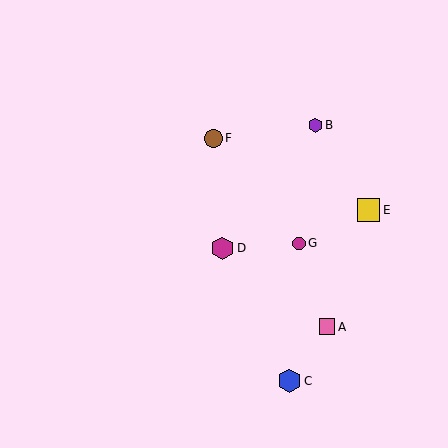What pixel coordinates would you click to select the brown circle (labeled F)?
Click at (213, 138) to select the brown circle F.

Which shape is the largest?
The blue hexagon (labeled C) is the largest.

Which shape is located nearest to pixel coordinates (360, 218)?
The yellow square (labeled E) at (369, 210) is nearest to that location.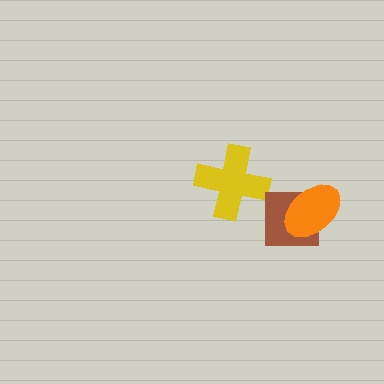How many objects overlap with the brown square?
1 object overlaps with the brown square.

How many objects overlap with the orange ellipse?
1 object overlaps with the orange ellipse.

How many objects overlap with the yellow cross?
0 objects overlap with the yellow cross.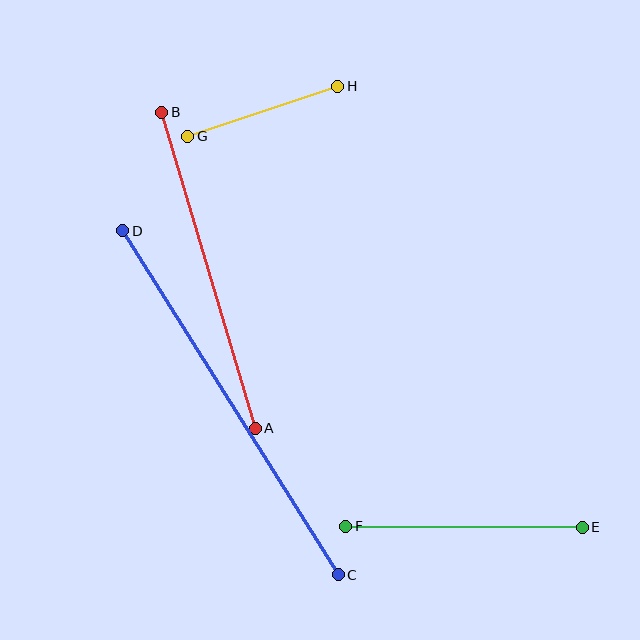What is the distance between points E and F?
The distance is approximately 236 pixels.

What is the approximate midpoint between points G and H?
The midpoint is at approximately (263, 111) pixels.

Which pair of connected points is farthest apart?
Points C and D are farthest apart.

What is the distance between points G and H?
The distance is approximately 158 pixels.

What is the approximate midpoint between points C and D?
The midpoint is at approximately (230, 403) pixels.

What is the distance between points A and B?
The distance is approximately 330 pixels.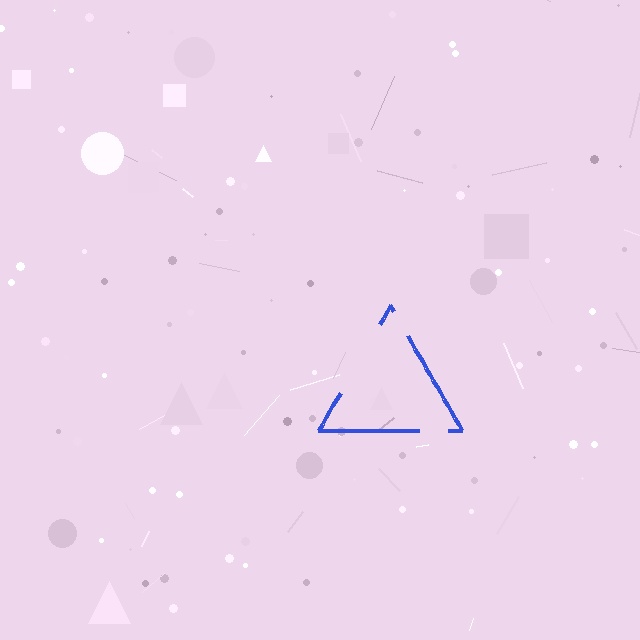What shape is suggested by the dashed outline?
The dashed outline suggests a triangle.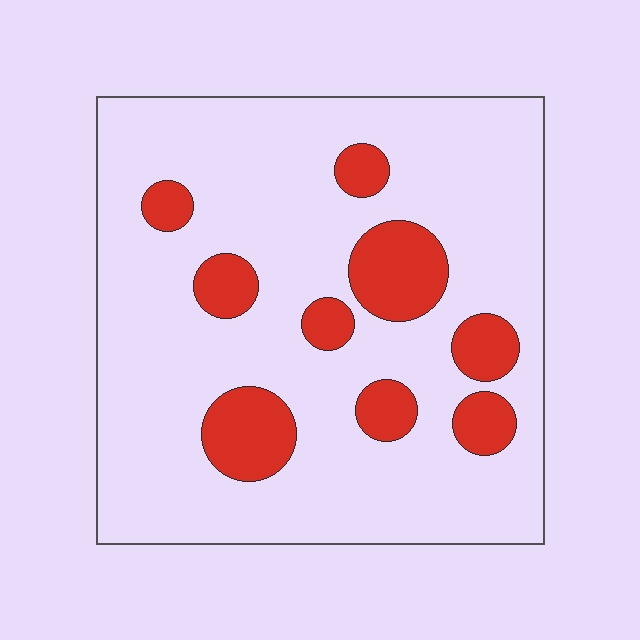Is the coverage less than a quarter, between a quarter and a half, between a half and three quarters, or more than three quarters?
Less than a quarter.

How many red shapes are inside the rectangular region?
9.